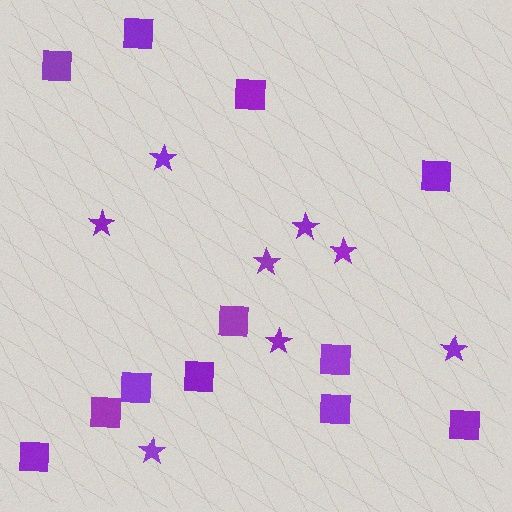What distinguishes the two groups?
There are 2 groups: one group of squares (12) and one group of stars (8).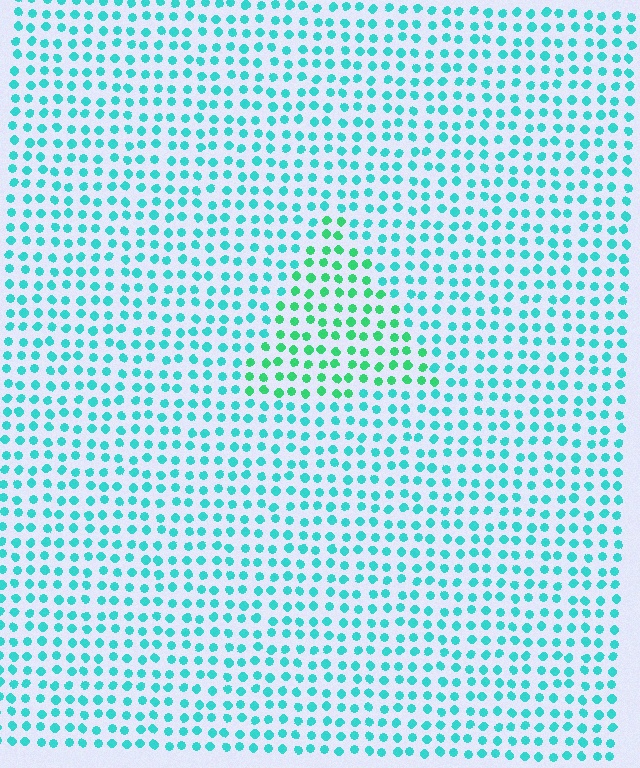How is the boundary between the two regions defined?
The boundary is defined purely by a slight shift in hue (about 34 degrees). Spacing, size, and orientation are identical on both sides.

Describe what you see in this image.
The image is filled with small cyan elements in a uniform arrangement. A triangle-shaped region is visible where the elements are tinted to a slightly different hue, forming a subtle color boundary.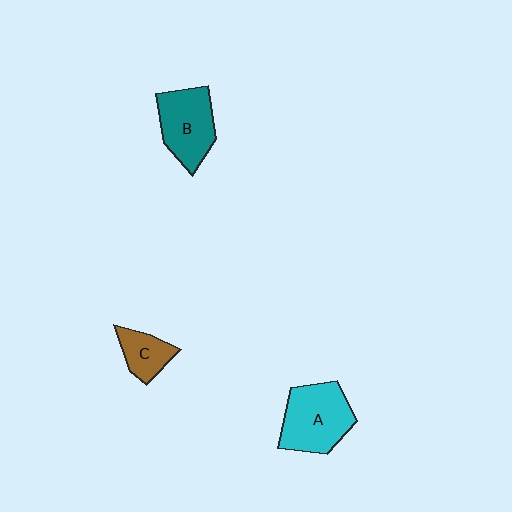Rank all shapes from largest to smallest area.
From largest to smallest: A (cyan), B (teal), C (brown).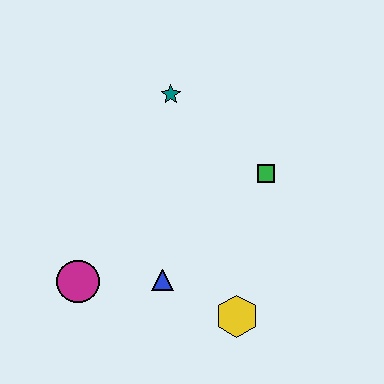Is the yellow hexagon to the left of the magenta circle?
No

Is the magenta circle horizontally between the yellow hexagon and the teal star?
No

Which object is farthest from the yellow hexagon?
The teal star is farthest from the yellow hexagon.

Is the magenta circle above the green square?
No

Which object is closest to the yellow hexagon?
The blue triangle is closest to the yellow hexagon.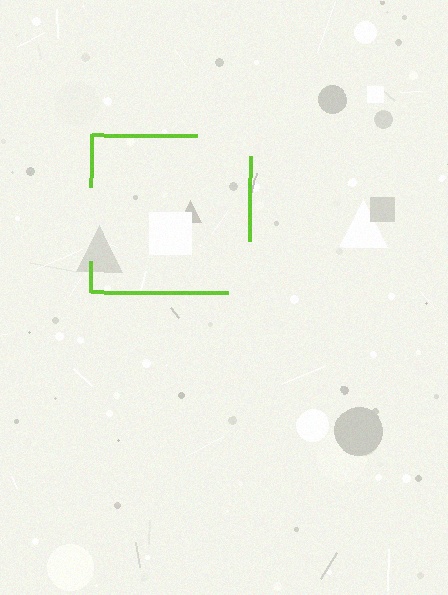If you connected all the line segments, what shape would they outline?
They would outline a square.